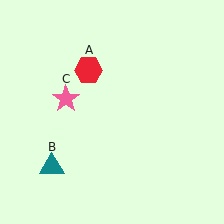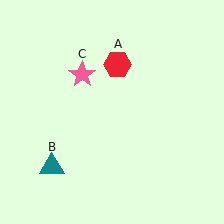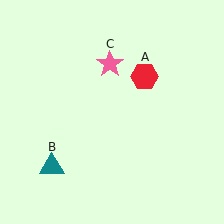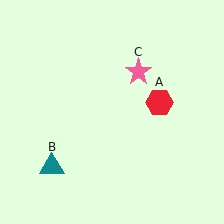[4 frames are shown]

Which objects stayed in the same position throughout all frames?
Teal triangle (object B) remained stationary.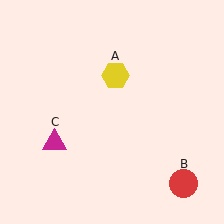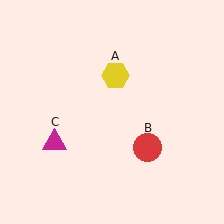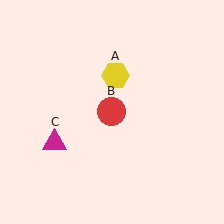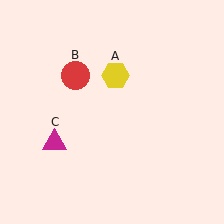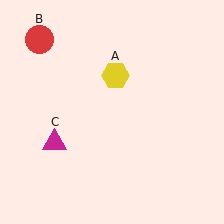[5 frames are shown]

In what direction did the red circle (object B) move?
The red circle (object B) moved up and to the left.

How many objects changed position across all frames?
1 object changed position: red circle (object B).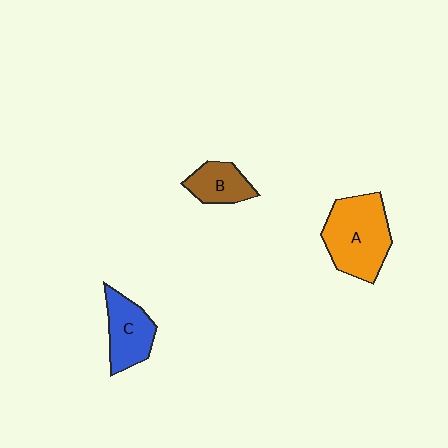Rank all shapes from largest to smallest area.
From largest to smallest: A (orange), C (blue), B (brown).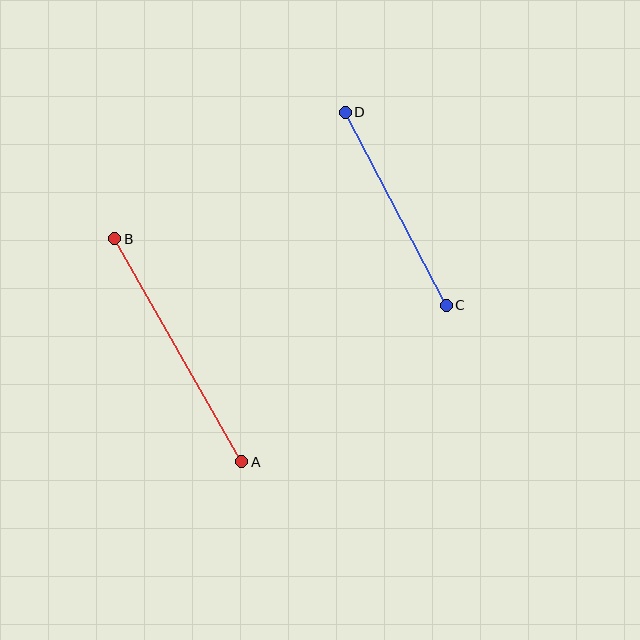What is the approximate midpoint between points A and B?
The midpoint is at approximately (178, 350) pixels.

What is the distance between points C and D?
The distance is approximately 218 pixels.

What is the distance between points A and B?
The distance is approximately 257 pixels.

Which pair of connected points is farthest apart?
Points A and B are farthest apart.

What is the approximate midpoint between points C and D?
The midpoint is at approximately (396, 209) pixels.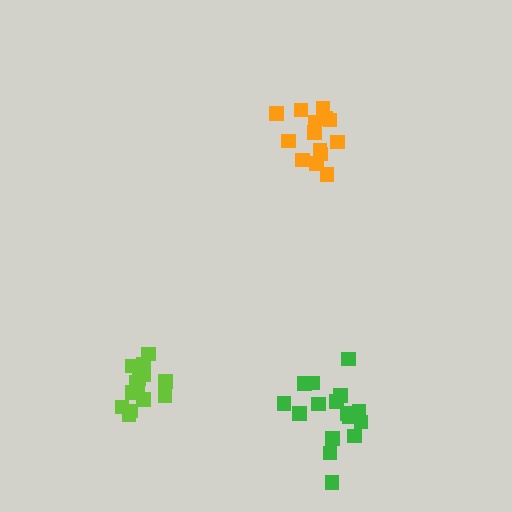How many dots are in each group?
Group 1: 14 dots, Group 2: 16 dots, Group 3: 15 dots (45 total).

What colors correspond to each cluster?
The clusters are colored: orange, green, lime.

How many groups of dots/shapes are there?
There are 3 groups.